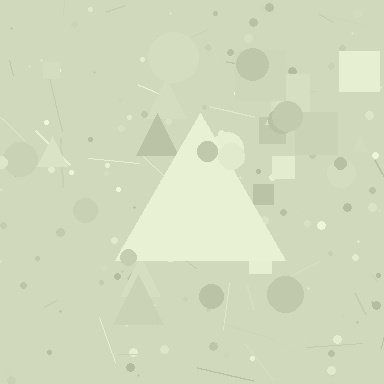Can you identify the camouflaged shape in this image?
The camouflaged shape is a triangle.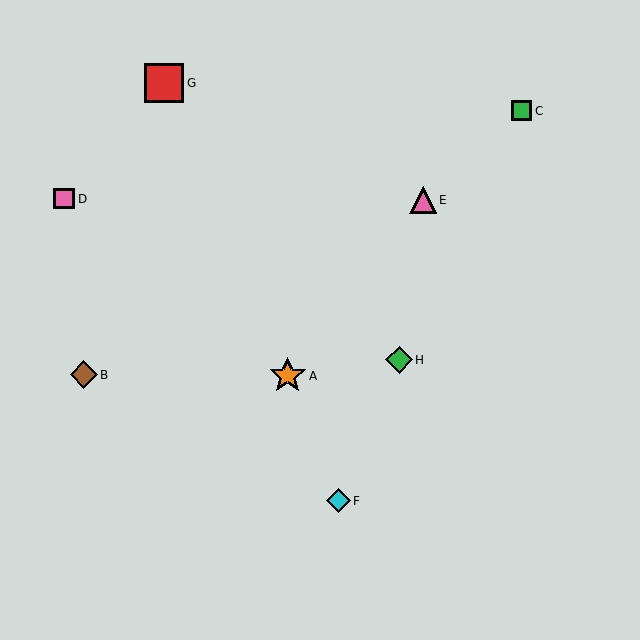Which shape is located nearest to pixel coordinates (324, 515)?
The cyan diamond (labeled F) at (339, 501) is nearest to that location.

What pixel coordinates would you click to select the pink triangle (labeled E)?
Click at (423, 200) to select the pink triangle E.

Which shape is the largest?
The red square (labeled G) is the largest.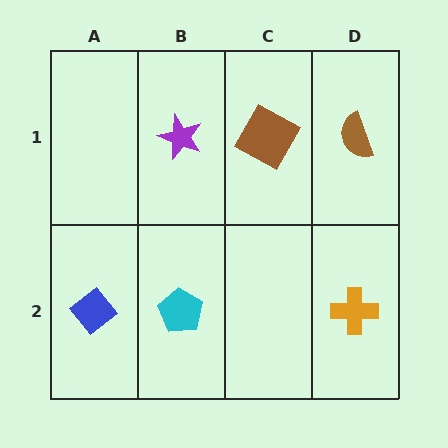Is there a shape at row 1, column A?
No, that cell is empty.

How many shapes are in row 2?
3 shapes.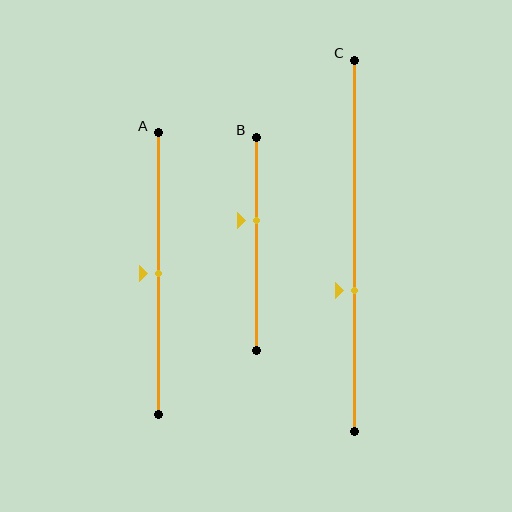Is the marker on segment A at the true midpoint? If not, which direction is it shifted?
Yes, the marker on segment A is at the true midpoint.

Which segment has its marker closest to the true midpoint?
Segment A has its marker closest to the true midpoint.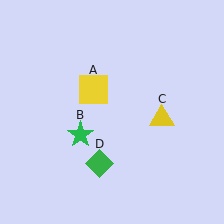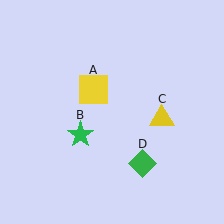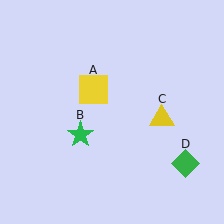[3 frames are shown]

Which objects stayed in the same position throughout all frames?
Yellow square (object A) and green star (object B) and yellow triangle (object C) remained stationary.